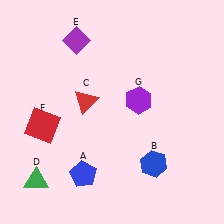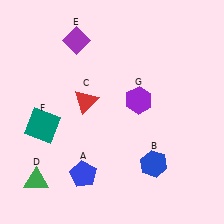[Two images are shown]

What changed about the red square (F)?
In Image 1, F is red. In Image 2, it changed to teal.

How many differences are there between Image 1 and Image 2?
There is 1 difference between the two images.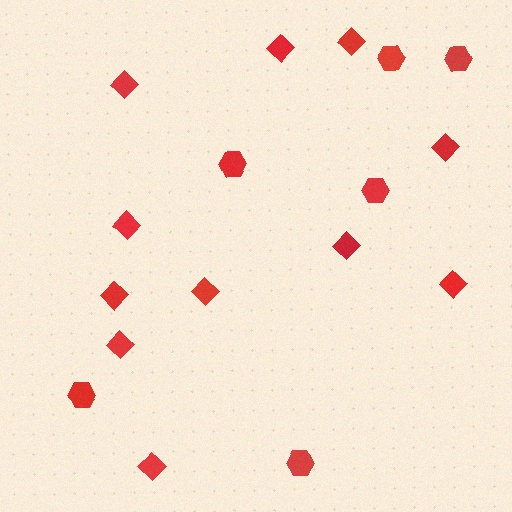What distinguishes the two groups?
There are 2 groups: one group of hexagons (6) and one group of diamonds (11).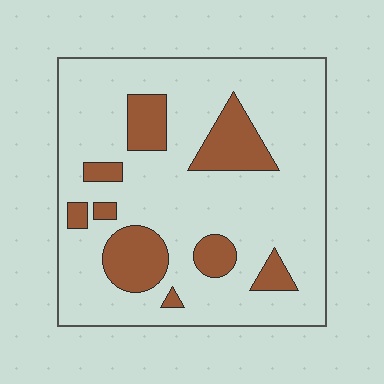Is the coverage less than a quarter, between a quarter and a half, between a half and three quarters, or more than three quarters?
Less than a quarter.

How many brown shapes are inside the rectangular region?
9.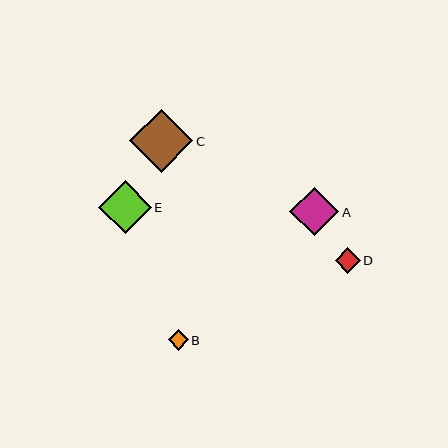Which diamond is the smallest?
Diamond B is the smallest with a size of approximately 20 pixels.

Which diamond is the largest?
Diamond C is the largest with a size of approximately 63 pixels.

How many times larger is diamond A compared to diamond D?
Diamond A is approximately 1.9 times the size of diamond D.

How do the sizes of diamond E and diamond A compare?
Diamond E and diamond A are approximately the same size.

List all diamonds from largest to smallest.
From largest to smallest: C, E, A, D, B.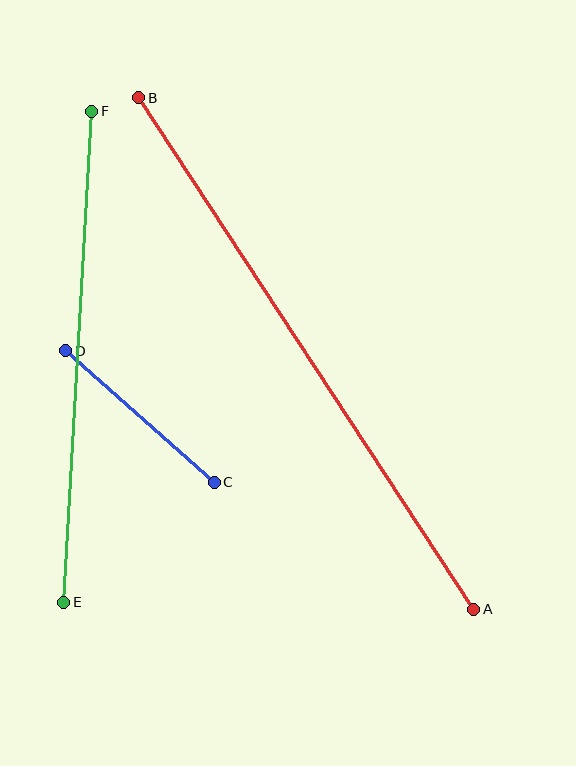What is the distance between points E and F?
The distance is approximately 492 pixels.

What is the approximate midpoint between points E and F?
The midpoint is at approximately (78, 357) pixels.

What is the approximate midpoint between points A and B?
The midpoint is at approximately (306, 353) pixels.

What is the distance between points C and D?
The distance is approximately 198 pixels.